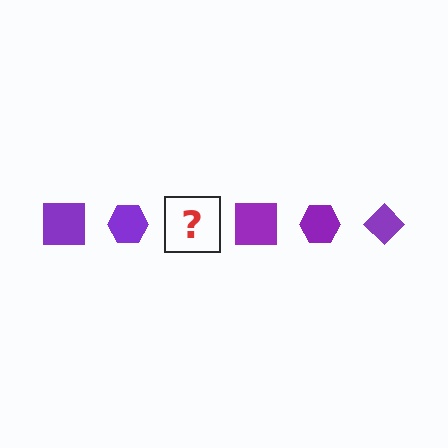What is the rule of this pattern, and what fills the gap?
The rule is that the pattern cycles through square, hexagon, diamond shapes in purple. The gap should be filled with a purple diamond.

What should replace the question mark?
The question mark should be replaced with a purple diamond.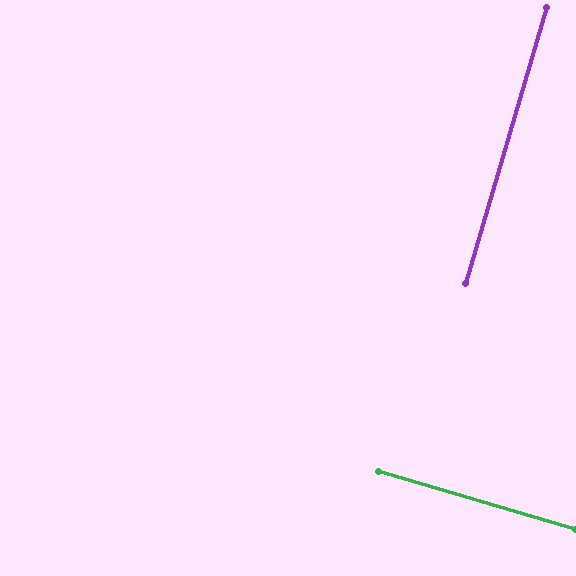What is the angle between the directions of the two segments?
Approximately 90 degrees.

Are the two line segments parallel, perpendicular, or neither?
Perpendicular — they meet at approximately 90°.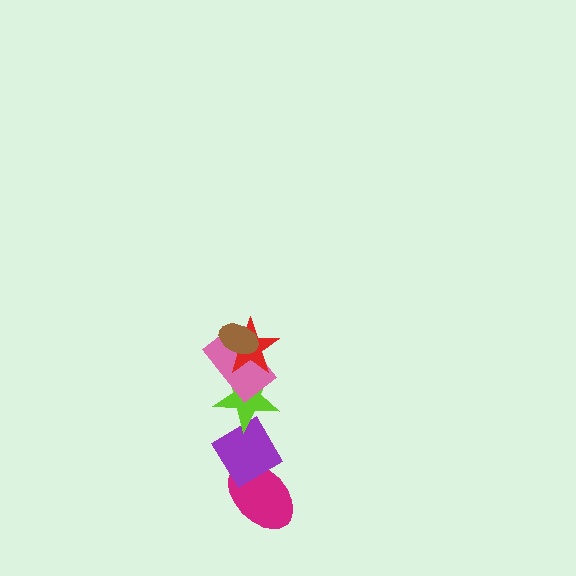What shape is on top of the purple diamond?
The lime star is on top of the purple diamond.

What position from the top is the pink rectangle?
The pink rectangle is 3rd from the top.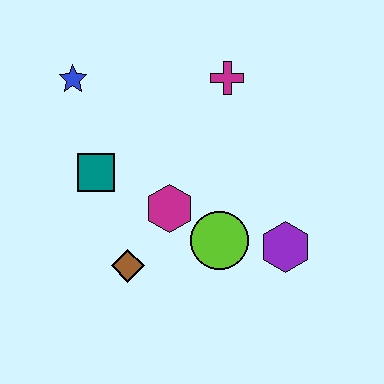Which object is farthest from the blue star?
The purple hexagon is farthest from the blue star.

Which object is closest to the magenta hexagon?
The lime circle is closest to the magenta hexagon.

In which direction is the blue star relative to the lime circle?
The blue star is above the lime circle.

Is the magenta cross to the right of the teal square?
Yes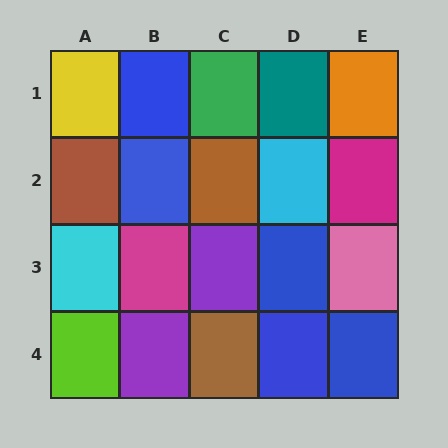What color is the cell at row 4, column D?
Blue.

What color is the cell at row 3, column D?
Blue.